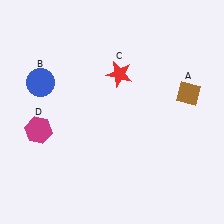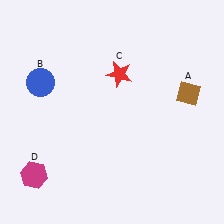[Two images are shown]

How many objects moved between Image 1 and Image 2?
1 object moved between the two images.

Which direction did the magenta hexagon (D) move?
The magenta hexagon (D) moved down.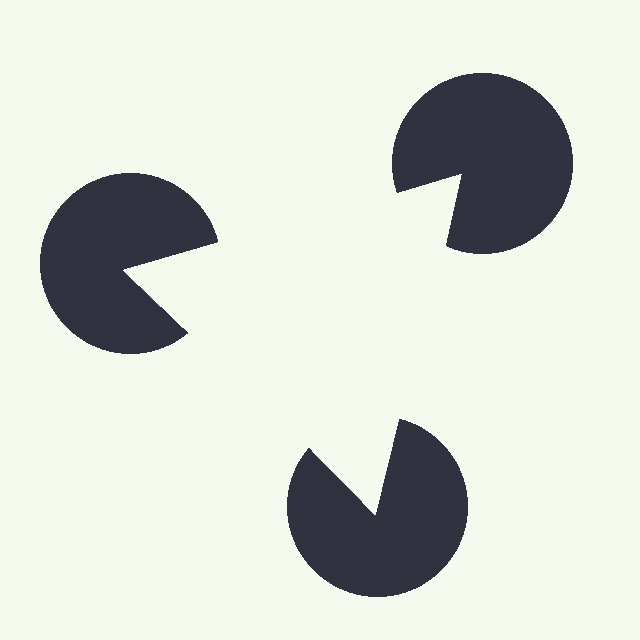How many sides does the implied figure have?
3 sides.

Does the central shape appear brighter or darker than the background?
It typically appears slightly brighter than the background, even though no actual brightness change is drawn.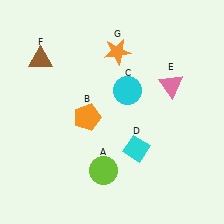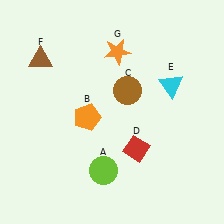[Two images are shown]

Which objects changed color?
C changed from cyan to brown. D changed from cyan to red. E changed from pink to cyan.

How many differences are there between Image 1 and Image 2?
There are 3 differences between the two images.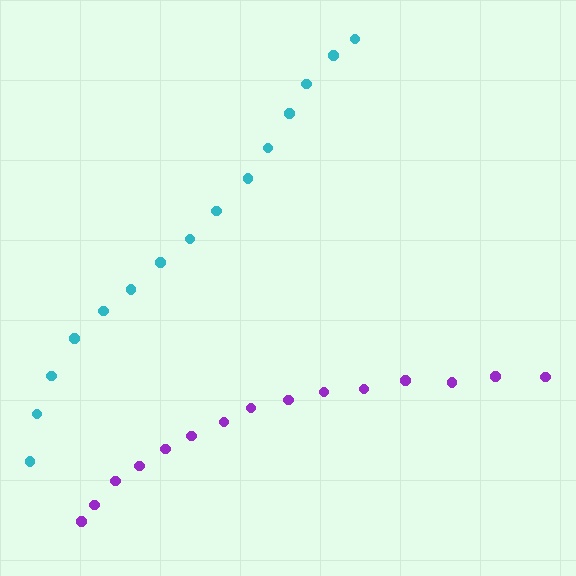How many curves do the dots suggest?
There are 2 distinct paths.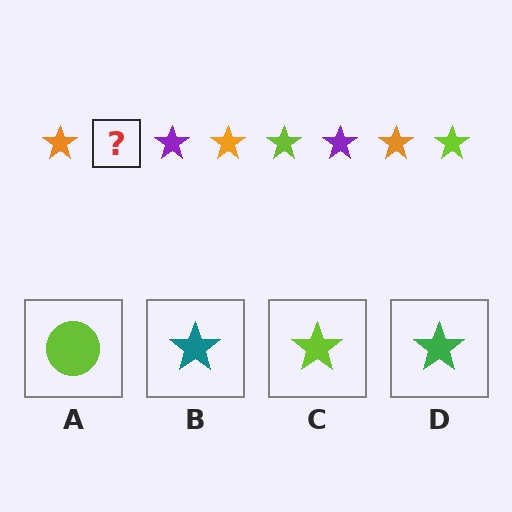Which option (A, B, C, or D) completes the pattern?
C.